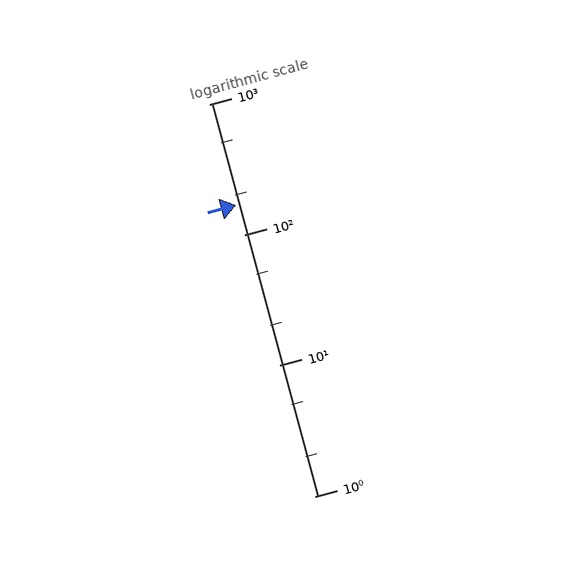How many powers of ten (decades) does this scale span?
The scale spans 3 decades, from 1 to 1000.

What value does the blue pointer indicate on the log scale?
The pointer indicates approximately 170.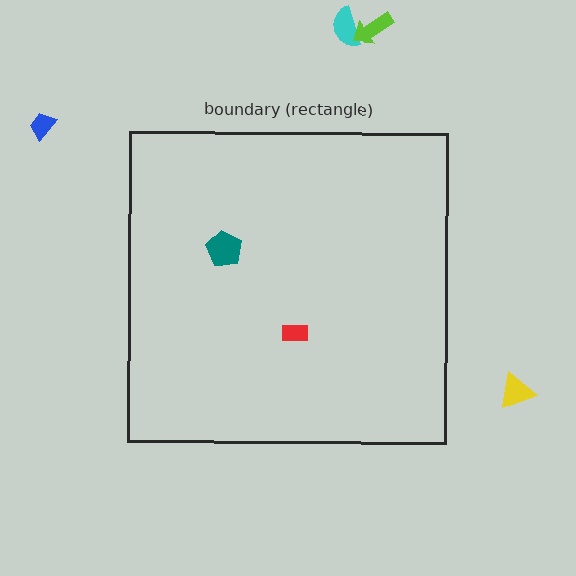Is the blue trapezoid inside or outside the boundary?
Outside.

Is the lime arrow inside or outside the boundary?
Outside.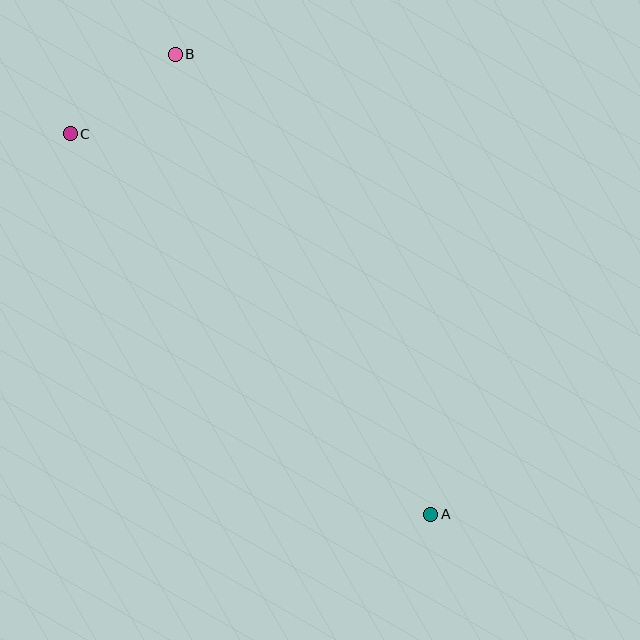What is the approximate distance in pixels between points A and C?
The distance between A and C is approximately 524 pixels.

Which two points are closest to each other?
Points B and C are closest to each other.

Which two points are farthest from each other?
Points A and B are farthest from each other.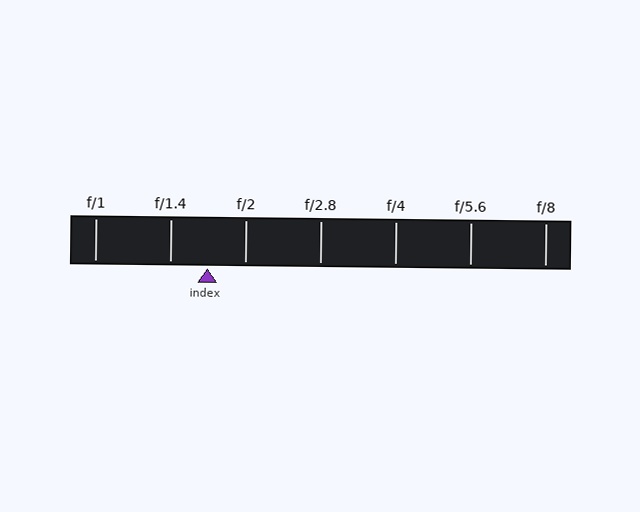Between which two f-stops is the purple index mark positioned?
The index mark is between f/1.4 and f/2.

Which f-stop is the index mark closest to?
The index mark is closest to f/2.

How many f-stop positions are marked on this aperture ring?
There are 7 f-stop positions marked.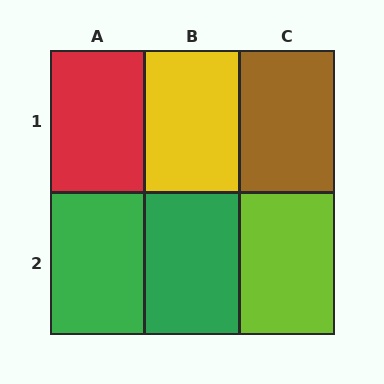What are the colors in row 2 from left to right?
Green, green, lime.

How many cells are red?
1 cell is red.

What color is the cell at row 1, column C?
Brown.